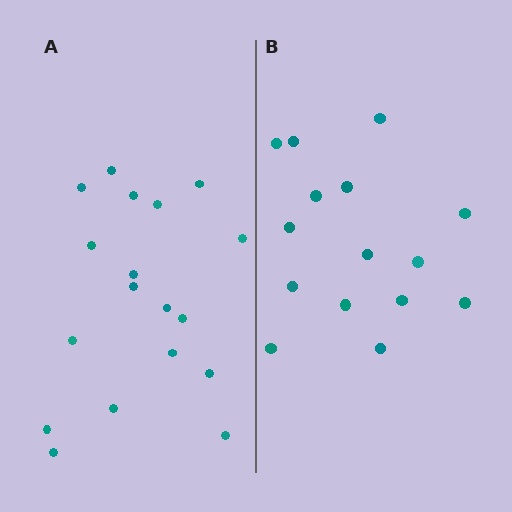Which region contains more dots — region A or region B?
Region A (the left region) has more dots.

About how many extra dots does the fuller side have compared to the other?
Region A has just a few more — roughly 2 or 3 more dots than region B.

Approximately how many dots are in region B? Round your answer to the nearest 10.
About 20 dots. (The exact count is 15, which rounds to 20.)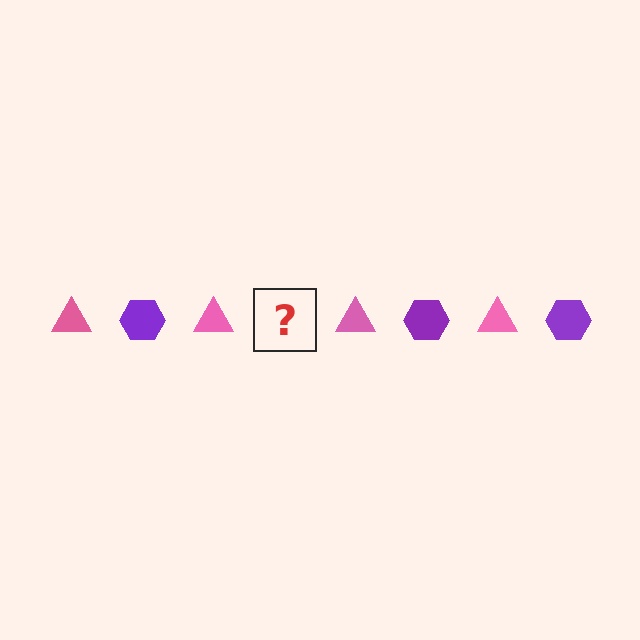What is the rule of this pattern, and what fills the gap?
The rule is that the pattern alternates between pink triangle and purple hexagon. The gap should be filled with a purple hexagon.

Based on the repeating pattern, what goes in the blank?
The blank should be a purple hexagon.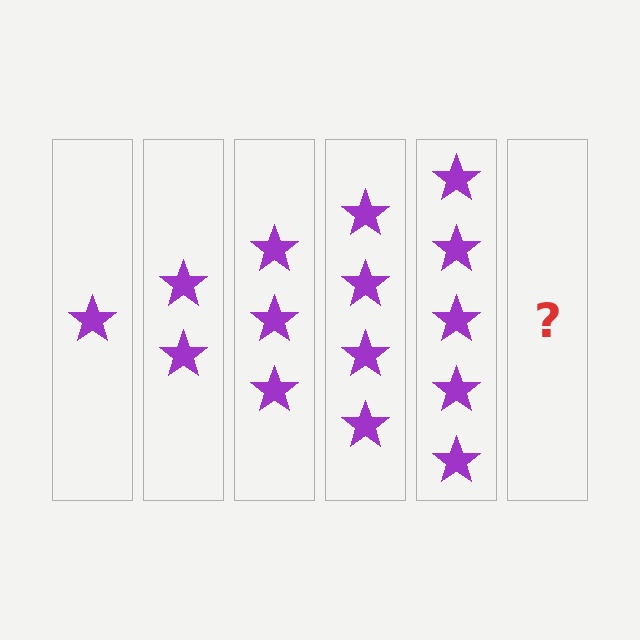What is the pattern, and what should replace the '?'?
The pattern is that each step adds one more star. The '?' should be 6 stars.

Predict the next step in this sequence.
The next step is 6 stars.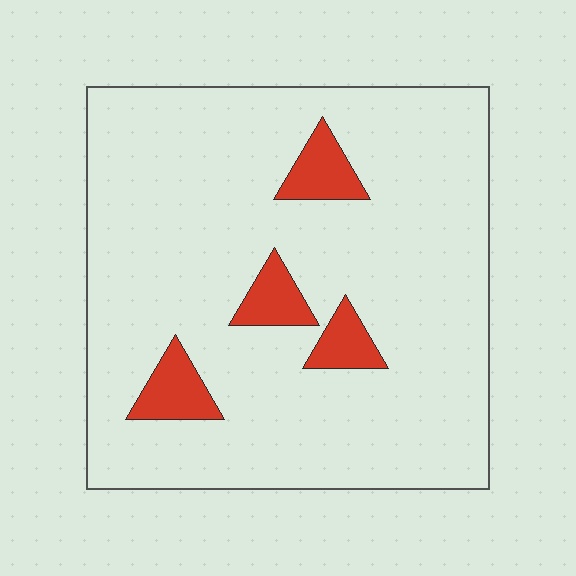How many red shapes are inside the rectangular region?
4.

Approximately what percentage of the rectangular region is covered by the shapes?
Approximately 10%.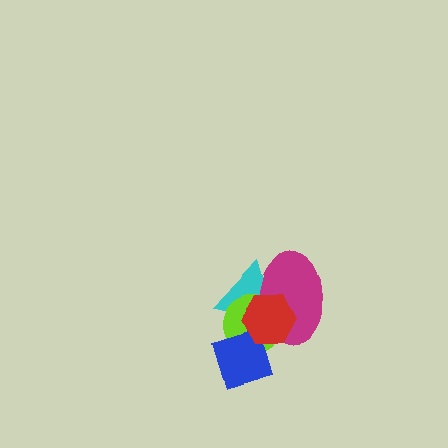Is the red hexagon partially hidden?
No, no other shape covers it.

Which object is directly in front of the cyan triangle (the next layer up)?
The lime circle is directly in front of the cyan triangle.